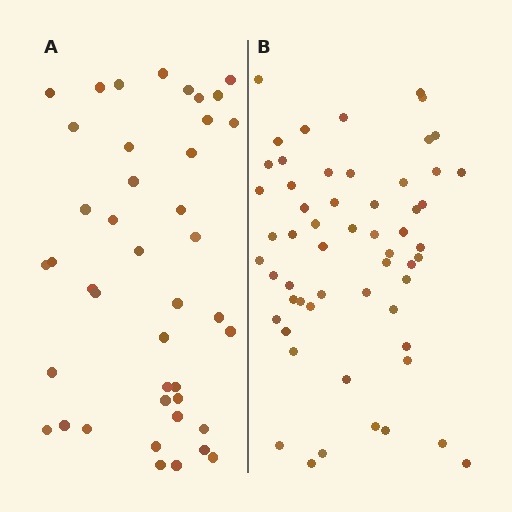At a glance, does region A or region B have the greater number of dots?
Region B (the right region) has more dots.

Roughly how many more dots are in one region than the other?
Region B has approximately 15 more dots than region A.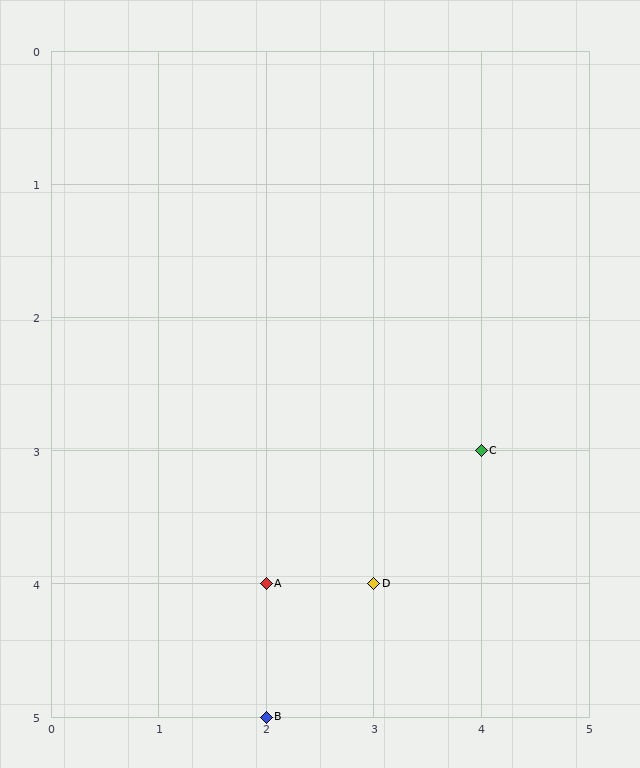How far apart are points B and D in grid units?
Points B and D are 1 column and 1 row apart (about 1.4 grid units diagonally).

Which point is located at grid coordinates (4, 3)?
Point C is at (4, 3).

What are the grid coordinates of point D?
Point D is at grid coordinates (3, 4).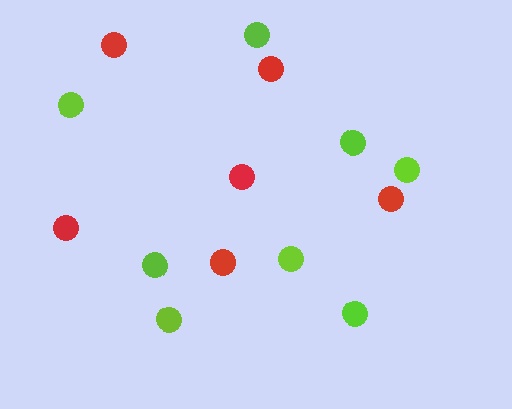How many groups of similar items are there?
There are 2 groups: one group of lime circles (8) and one group of red circles (6).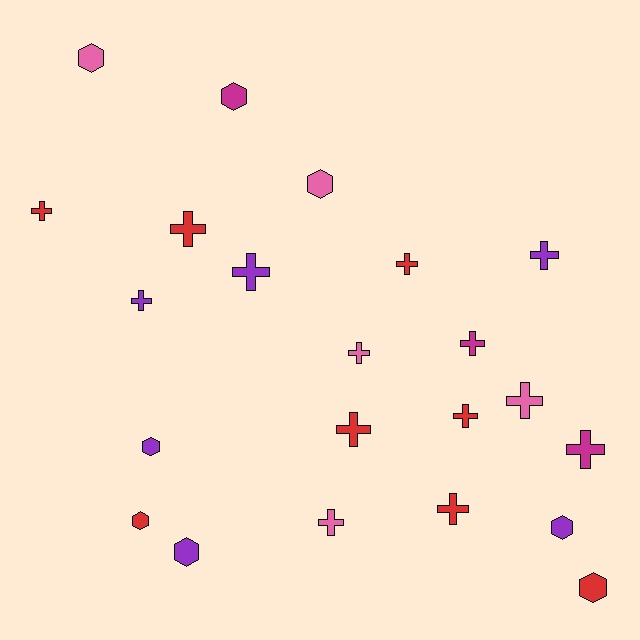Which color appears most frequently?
Red, with 8 objects.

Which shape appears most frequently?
Cross, with 14 objects.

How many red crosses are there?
There are 6 red crosses.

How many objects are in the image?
There are 22 objects.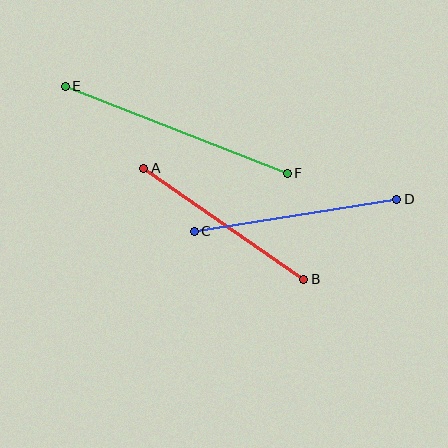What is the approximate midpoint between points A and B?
The midpoint is at approximately (224, 224) pixels.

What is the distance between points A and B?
The distance is approximately 194 pixels.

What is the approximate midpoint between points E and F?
The midpoint is at approximately (176, 130) pixels.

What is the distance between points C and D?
The distance is approximately 205 pixels.